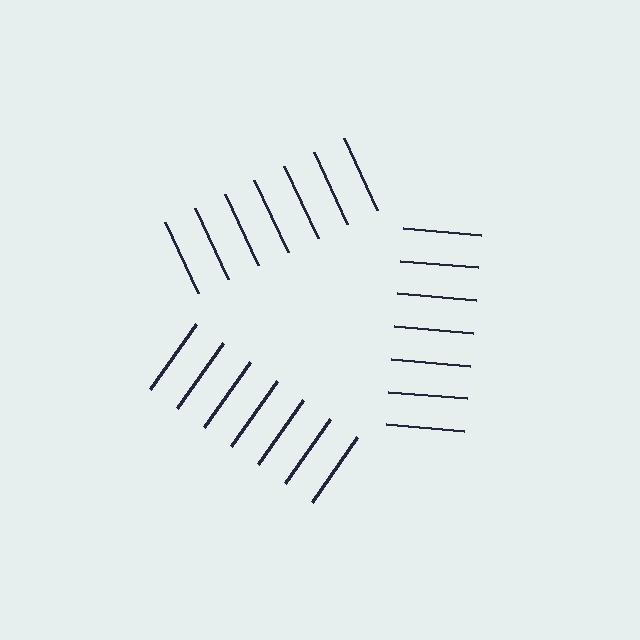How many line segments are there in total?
21 — 7 along each of the 3 edges.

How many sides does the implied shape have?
3 sides — the line-ends trace a triangle.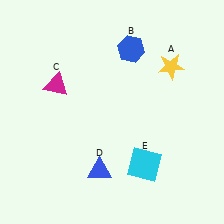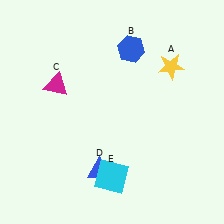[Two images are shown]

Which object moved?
The cyan square (E) moved left.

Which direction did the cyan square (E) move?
The cyan square (E) moved left.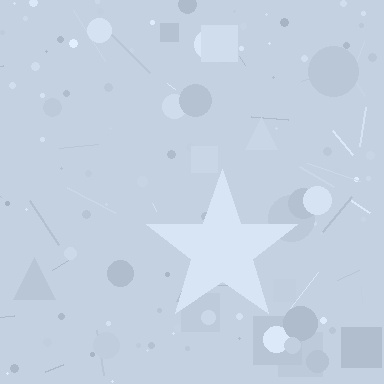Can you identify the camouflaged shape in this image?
The camouflaged shape is a star.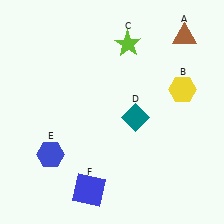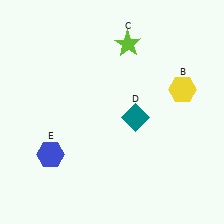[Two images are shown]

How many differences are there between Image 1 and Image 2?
There are 2 differences between the two images.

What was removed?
The blue square (F), the brown triangle (A) were removed in Image 2.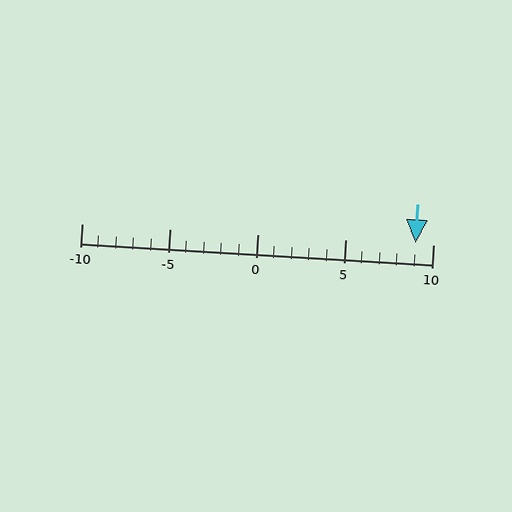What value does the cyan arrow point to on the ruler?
The cyan arrow points to approximately 9.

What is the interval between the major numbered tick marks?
The major tick marks are spaced 5 units apart.